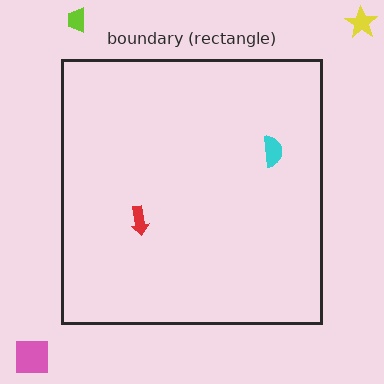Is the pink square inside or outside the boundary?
Outside.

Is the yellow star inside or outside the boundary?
Outside.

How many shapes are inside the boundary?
2 inside, 3 outside.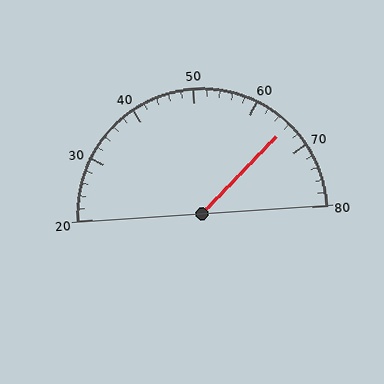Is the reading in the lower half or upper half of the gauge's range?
The reading is in the upper half of the range (20 to 80).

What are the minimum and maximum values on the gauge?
The gauge ranges from 20 to 80.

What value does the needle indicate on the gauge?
The needle indicates approximately 66.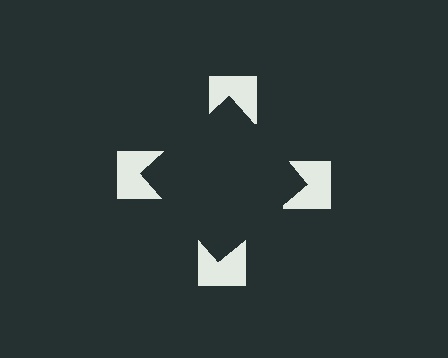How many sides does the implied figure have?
4 sides.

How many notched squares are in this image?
There are 4 — one at each vertex of the illusory square.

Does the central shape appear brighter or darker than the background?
It typically appears slightly darker than the background, even though no actual brightness change is drawn.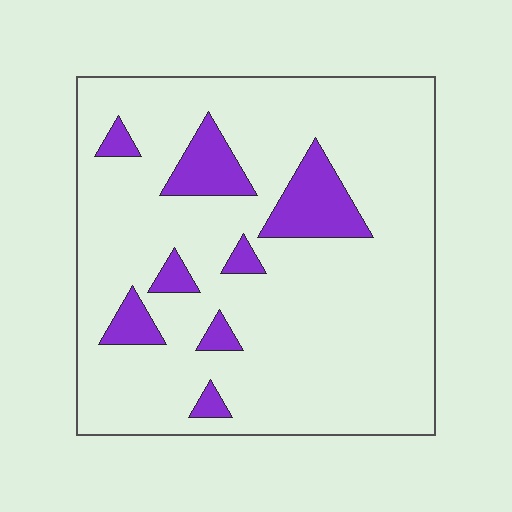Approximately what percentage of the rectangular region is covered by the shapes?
Approximately 15%.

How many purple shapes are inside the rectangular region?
8.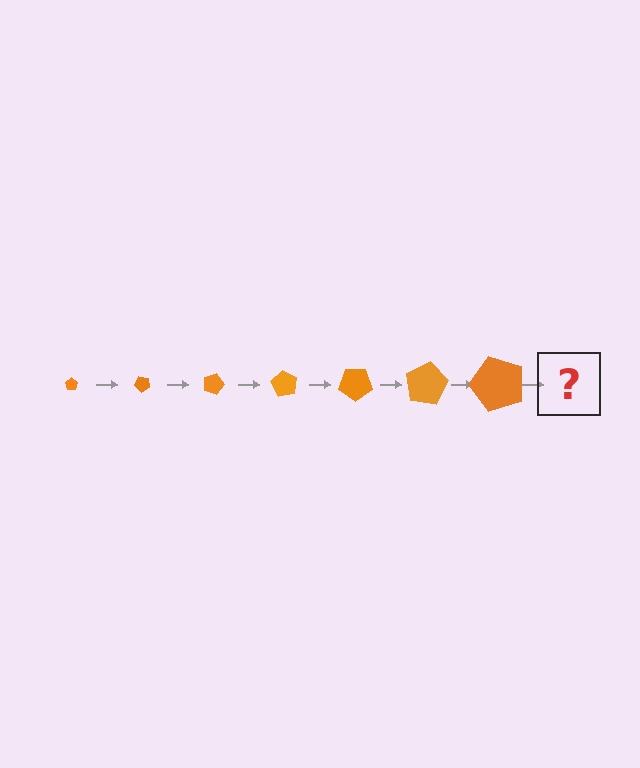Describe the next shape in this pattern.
It should be a pentagon, larger than the previous one and rotated 315 degrees from the start.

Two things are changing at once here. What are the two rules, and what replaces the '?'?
The two rules are that the pentagon grows larger each step and it rotates 45 degrees each step. The '?' should be a pentagon, larger than the previous one and rotated 315 degrees from the start.